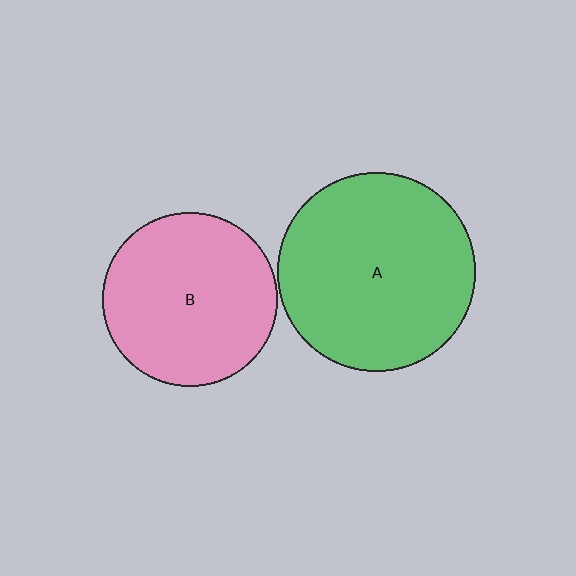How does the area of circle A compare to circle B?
Approximately 1.3 times.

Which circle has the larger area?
Circle A (green).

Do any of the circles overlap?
No, none of the circles overlap.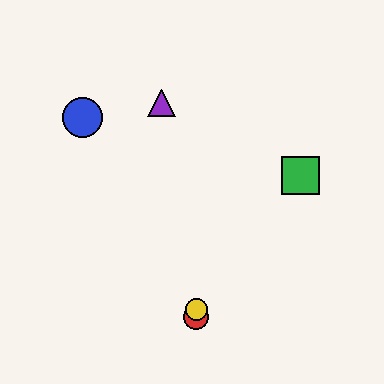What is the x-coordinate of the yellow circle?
The yellow circle is at x≈196.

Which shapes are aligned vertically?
The red circle, the yellow circle are aligned vertically.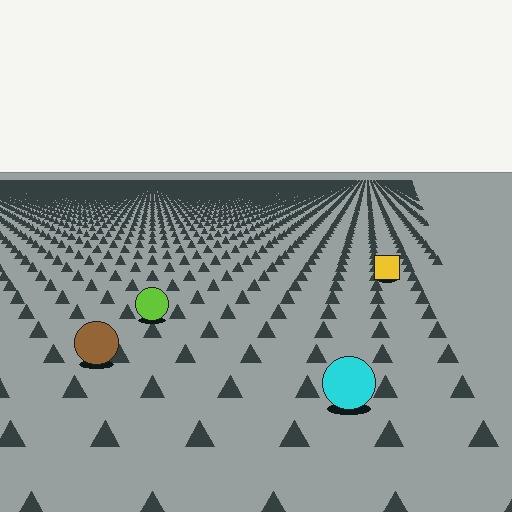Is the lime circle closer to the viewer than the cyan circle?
No. The cyan circle is closer — you can tell from the texture gradient: the ground texture is coarser near it.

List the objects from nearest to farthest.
From nearest to farthest: the cyan circle, the brown circle, the lime circle, the yellow square.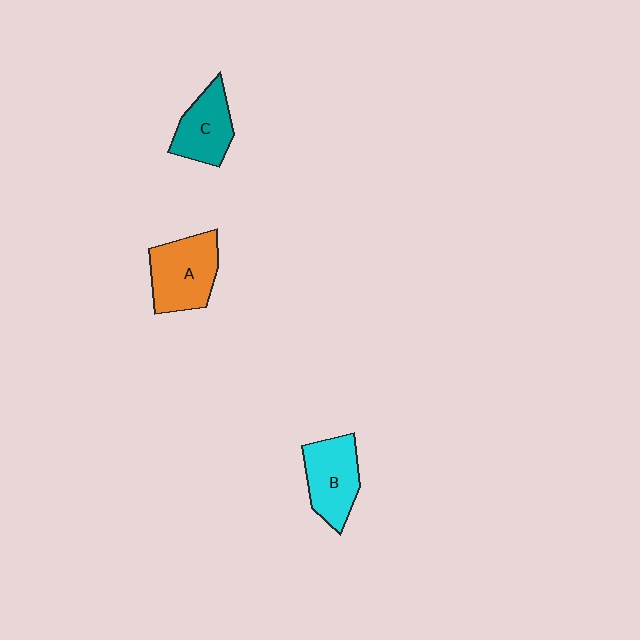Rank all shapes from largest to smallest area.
From largest to smallest: A (orange), B (cyan), C (teal).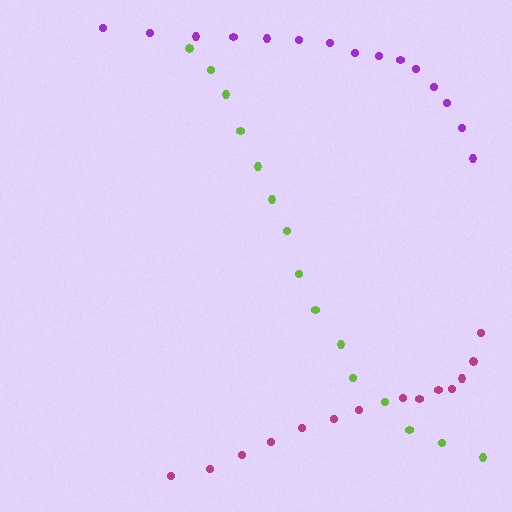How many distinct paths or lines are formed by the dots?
There are 3 distinct paths.